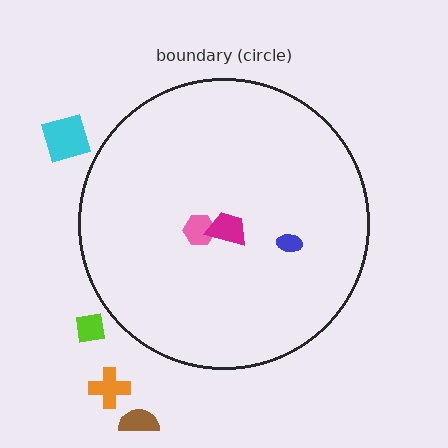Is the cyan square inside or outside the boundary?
Outside.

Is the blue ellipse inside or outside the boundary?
Inside.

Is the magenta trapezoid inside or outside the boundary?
Inside.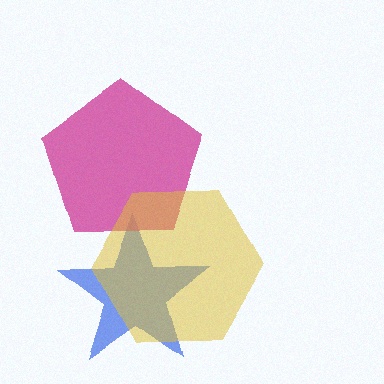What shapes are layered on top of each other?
The layered shapes are: a blue star, a magenta pentagon, a yellow hexagon.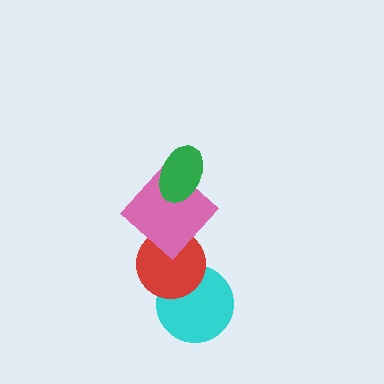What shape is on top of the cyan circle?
The red circle is on top of the cyan circle.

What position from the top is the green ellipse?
The green ellipse is 1st from the top.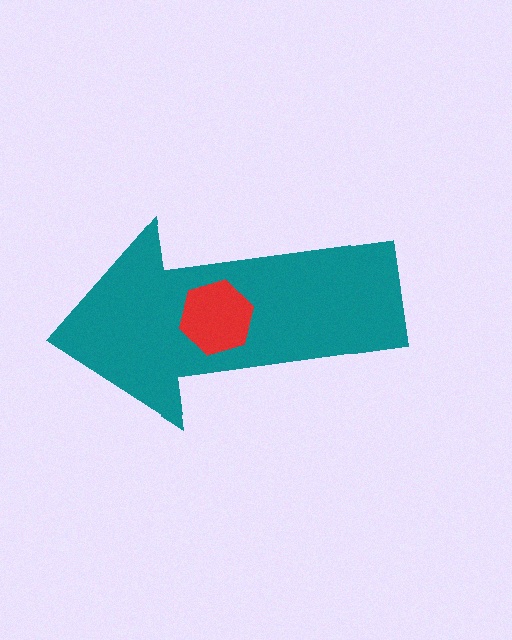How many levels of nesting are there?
2.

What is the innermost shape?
The red hexagon.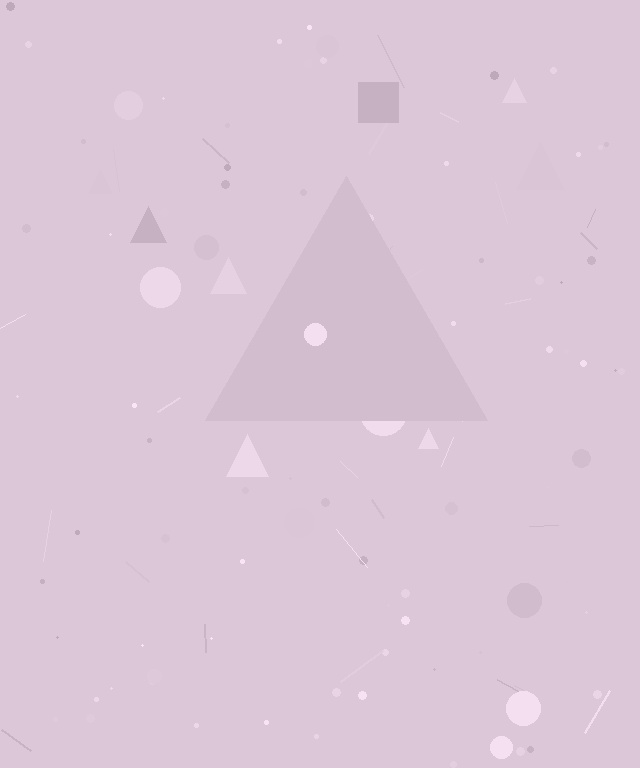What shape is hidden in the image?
A triangle is hidden in the image.